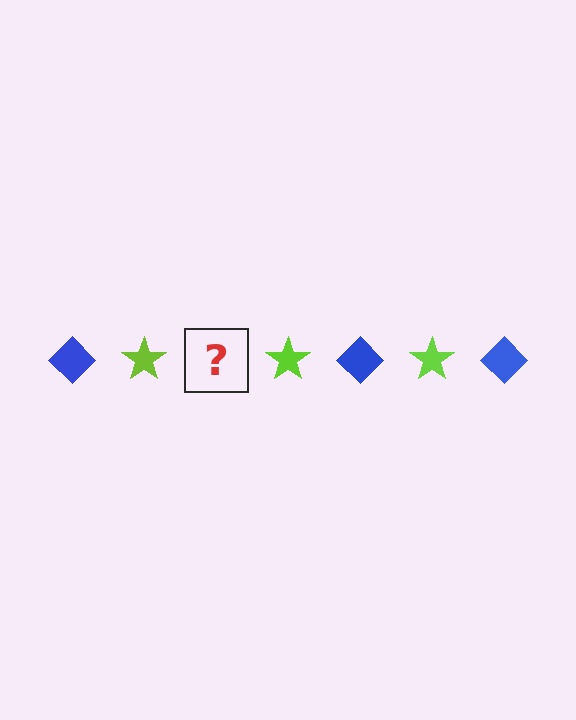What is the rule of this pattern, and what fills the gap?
The rule is that the pattern alternates between blue diamond and lime star. The gap should be filled with a blue diamond.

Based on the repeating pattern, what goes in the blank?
The blank should be a blue diamond.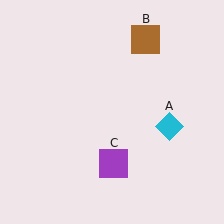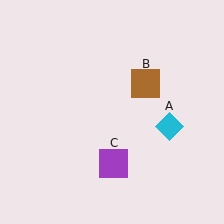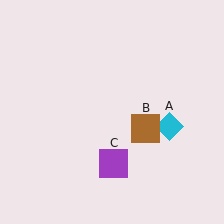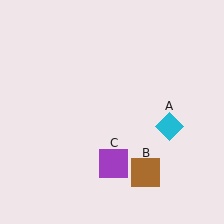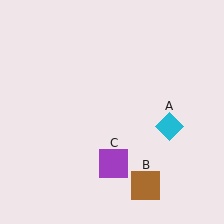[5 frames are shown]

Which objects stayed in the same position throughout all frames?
Cyan diamond (object A) and purple square (object C) remained stationary.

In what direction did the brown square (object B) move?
The brown square (object B) moved down.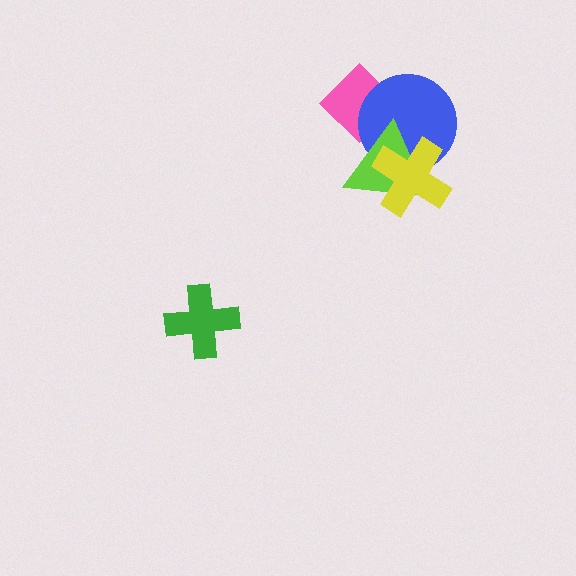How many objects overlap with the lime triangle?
3 objects overlap with the lime triangle.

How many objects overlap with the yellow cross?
2 objects overlap with the yellow cross.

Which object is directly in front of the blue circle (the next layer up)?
The lime triangle is directly in front of the blue circle.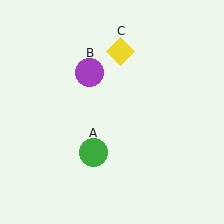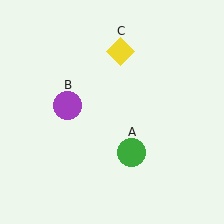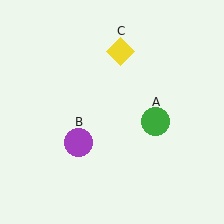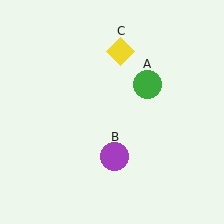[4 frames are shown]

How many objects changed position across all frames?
2 objects changed position: green circle (object A), purple circle (object B).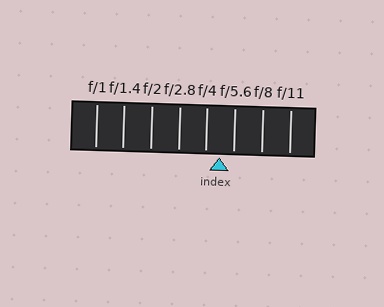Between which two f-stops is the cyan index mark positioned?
The index mark is between f/4 and f/5.6.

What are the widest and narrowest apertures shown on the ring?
The widest aperture shown is f/1 and the narrowest is f/11.